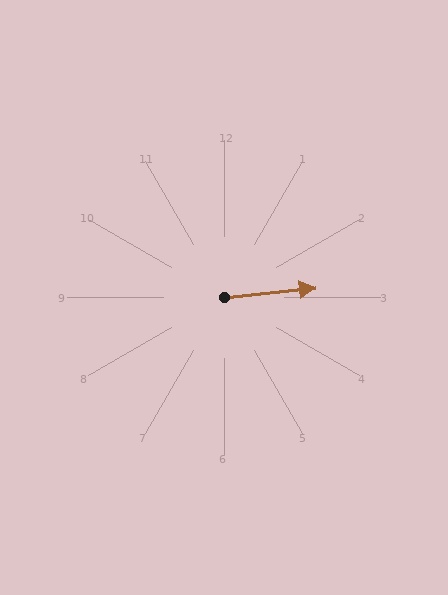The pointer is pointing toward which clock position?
Roughly 3 o'clock.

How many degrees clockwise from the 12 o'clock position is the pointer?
Approximately 84 degrees.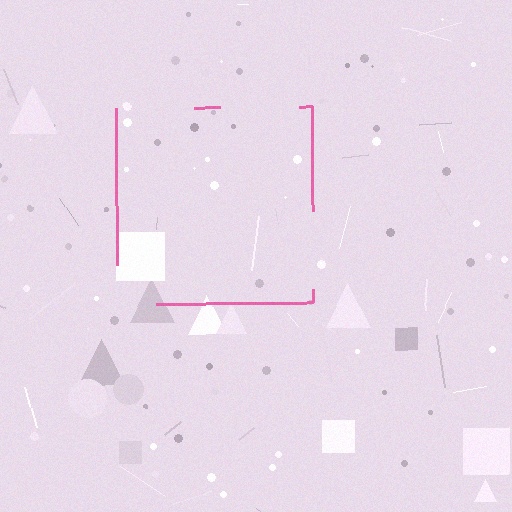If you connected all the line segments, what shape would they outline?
They would outline a square.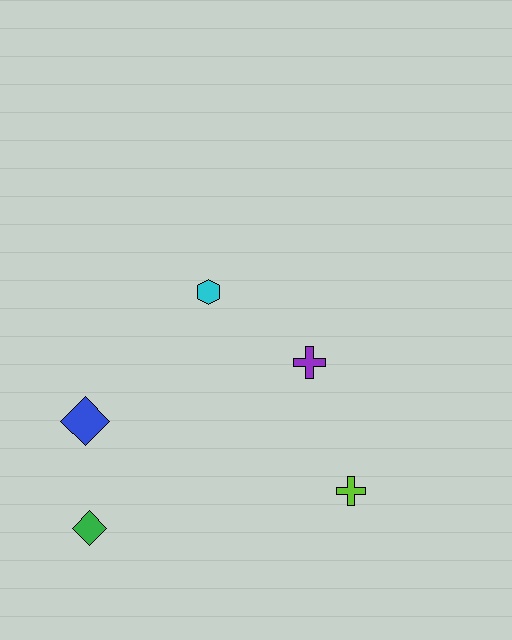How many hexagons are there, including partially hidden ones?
There is 1 hexagon.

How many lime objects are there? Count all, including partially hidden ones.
There is 1 lime object.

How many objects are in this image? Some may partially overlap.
There are 5 objects.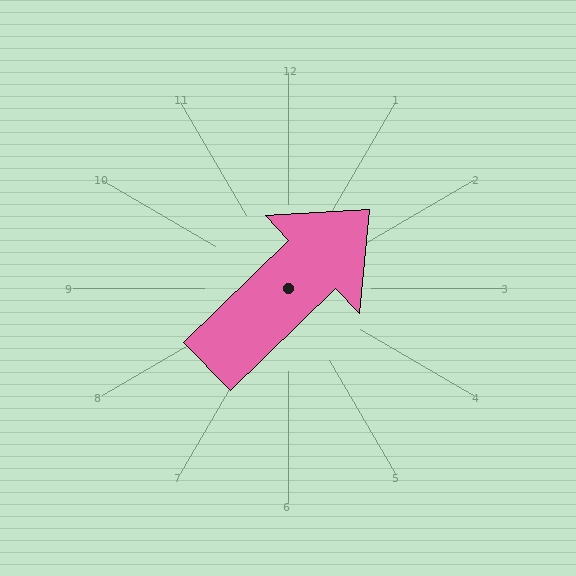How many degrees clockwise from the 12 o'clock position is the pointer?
Approximately 46 degrees.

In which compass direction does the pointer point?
Northeast.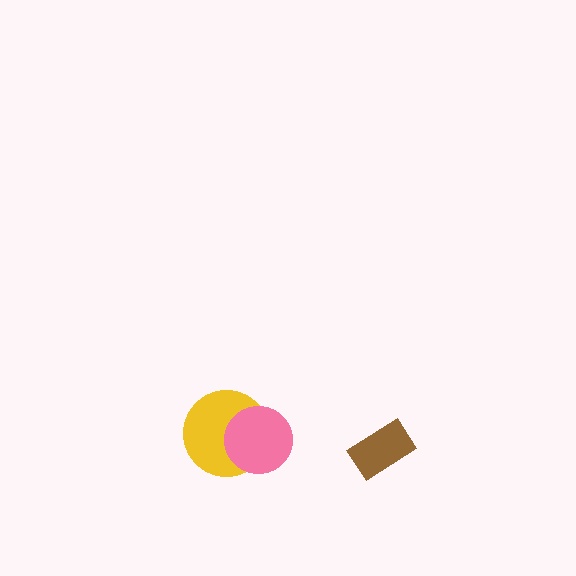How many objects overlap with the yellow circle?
1 object overlaps with the yellow circle.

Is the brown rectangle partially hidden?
No, no other shape covers it.